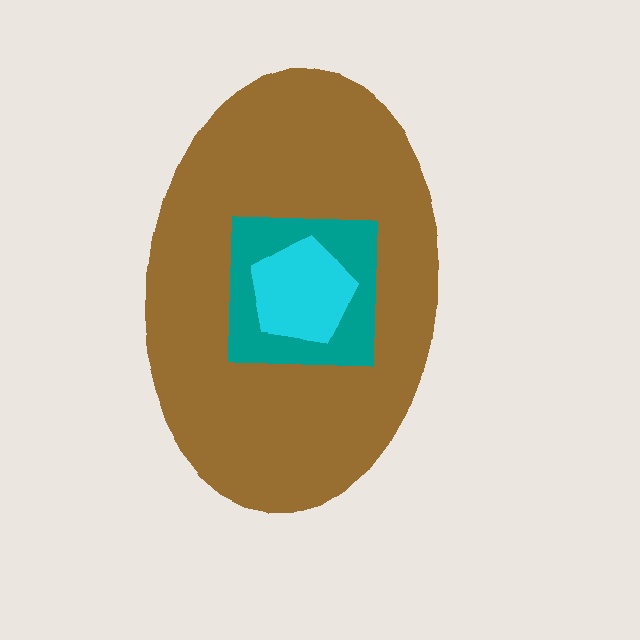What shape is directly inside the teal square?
The cyan pentagon.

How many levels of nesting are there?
3.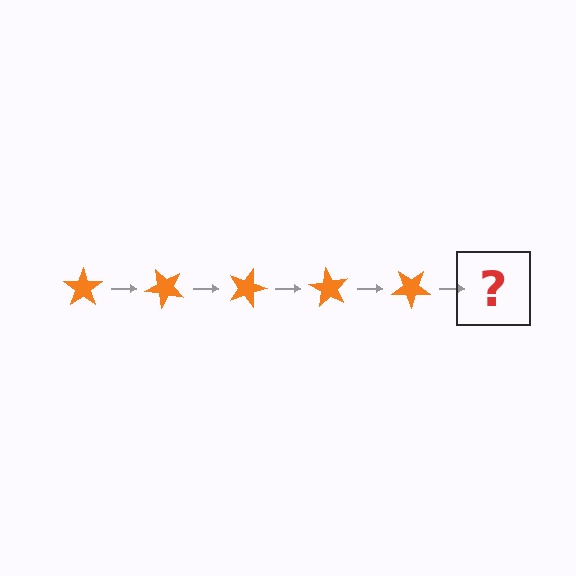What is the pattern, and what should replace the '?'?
The pattern is that the star rotates 45 degrees each step. The '?' should be an orange star rotated 225 degrees.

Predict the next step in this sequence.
The next step is an orange star rotated 225 degrees.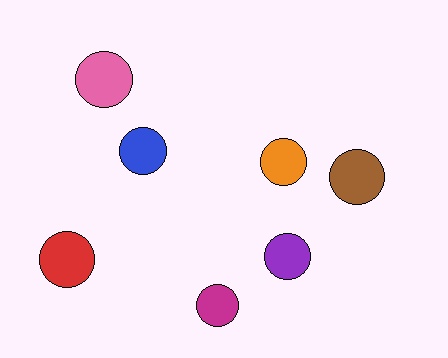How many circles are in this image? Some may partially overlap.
There are 7 circles.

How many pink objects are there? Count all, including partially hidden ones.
There is 1 pink object.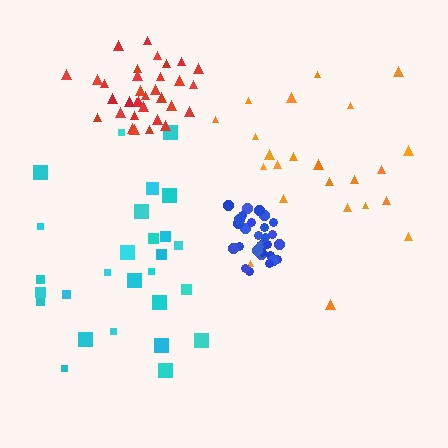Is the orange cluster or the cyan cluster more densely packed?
Cyan.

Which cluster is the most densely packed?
Blue.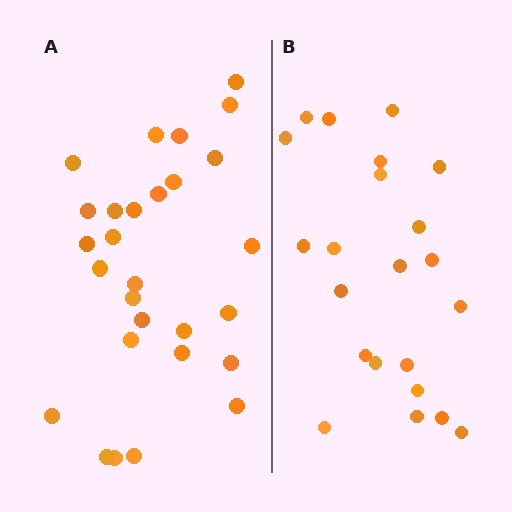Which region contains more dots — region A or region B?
Region A (the left region) has more dots.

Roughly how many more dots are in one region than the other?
Region A has about 6 more dots than region B.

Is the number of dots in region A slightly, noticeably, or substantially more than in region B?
Region A has noticeably more, but not dramatically so. The ratio is roughly 1.3 to 1.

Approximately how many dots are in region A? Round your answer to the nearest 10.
About 30 dots. (The exact count is 28, which rounds to 30.)